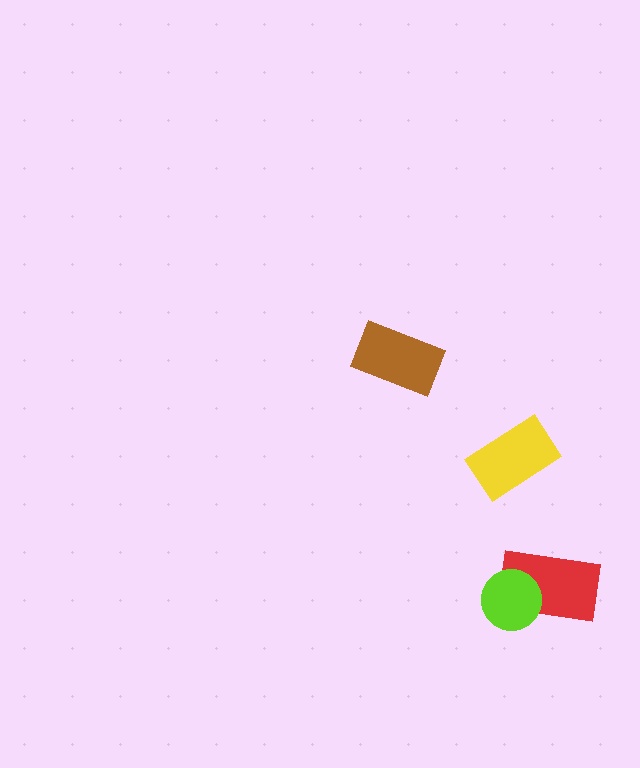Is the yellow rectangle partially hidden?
No, no other shape covers it.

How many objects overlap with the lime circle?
1 object overlaps with the lime circle.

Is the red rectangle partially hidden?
Yes, it is partially covered by another shape.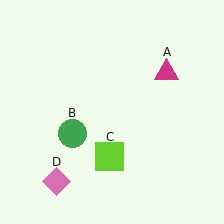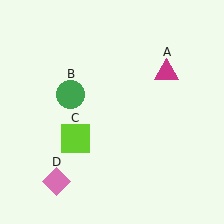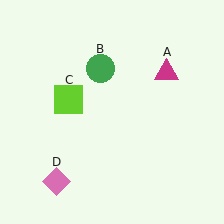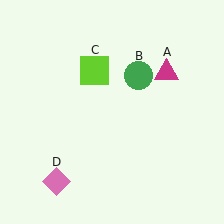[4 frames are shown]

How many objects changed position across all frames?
2 objects changed position: green circle (object B), lime square (object C).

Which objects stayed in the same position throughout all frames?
Magenta triangle (object A) and pink diamond (object D) remained stationary.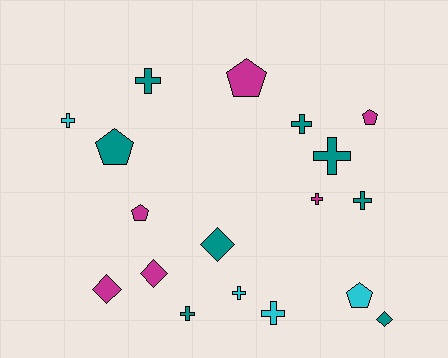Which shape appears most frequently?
Cross, with 9 objects.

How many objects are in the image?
There are 18 objects.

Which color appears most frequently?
Teal, with 8 objects.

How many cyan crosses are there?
There are 3 cyan crosses.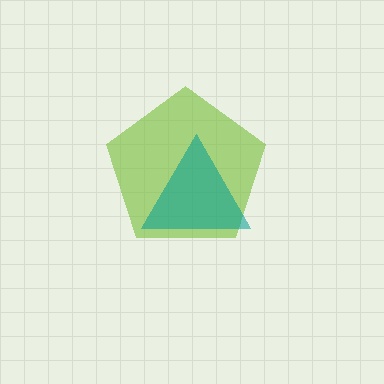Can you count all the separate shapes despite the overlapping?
Yes, there are 2 separate shapes.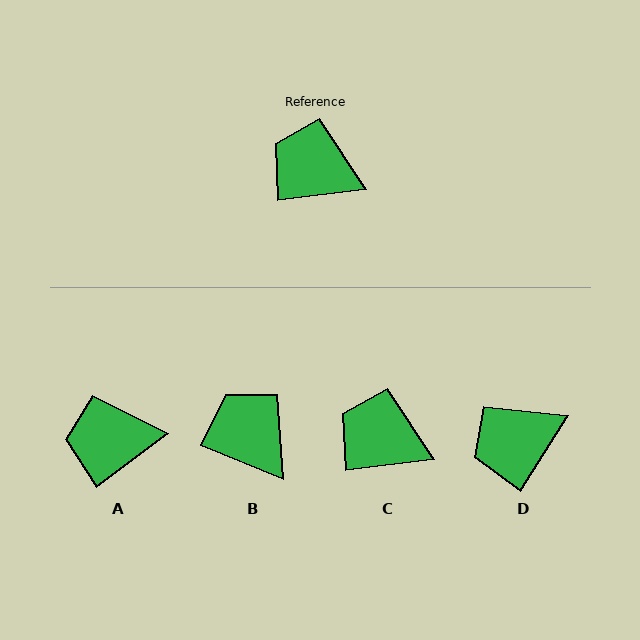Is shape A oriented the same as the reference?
No, it is off by about 30 degrees.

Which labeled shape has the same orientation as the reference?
C.